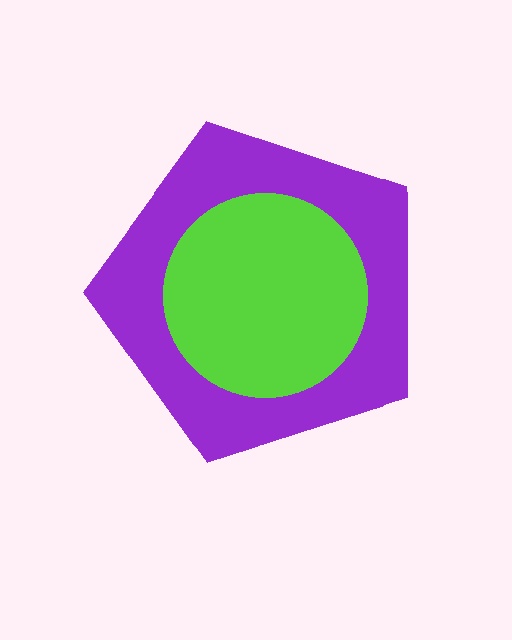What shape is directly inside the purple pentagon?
The lime circle.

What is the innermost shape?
The lime circle.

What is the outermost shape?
The purple pentagon.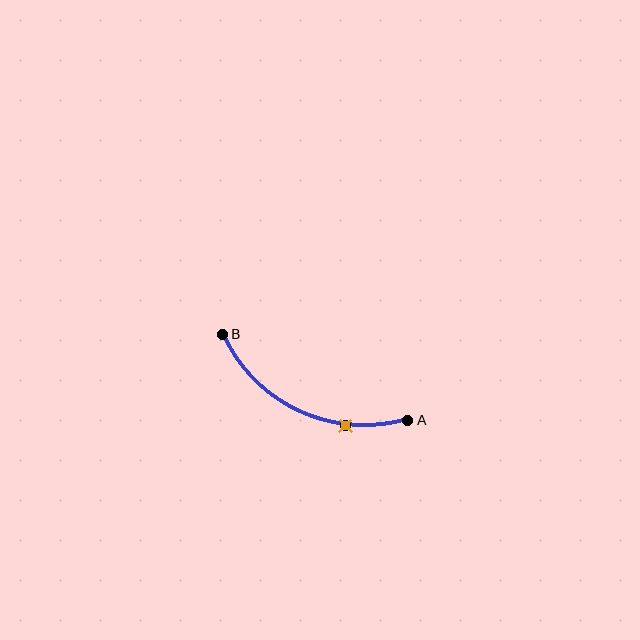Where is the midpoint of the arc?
The arc midpoint is the point on the curve farthest from the straight line joining A and B. It sits below that line.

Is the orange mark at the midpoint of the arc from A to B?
No. The orange mark lies on the arc but is closer to endpoint A. The arc midpoint would be at the point on the curve equidistant along the arc from both A and B.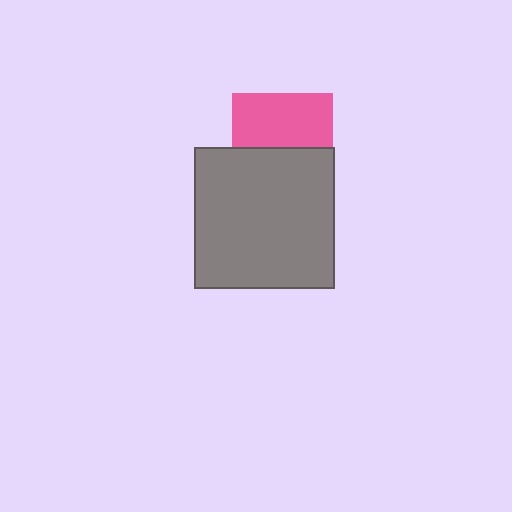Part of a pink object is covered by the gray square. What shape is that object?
It is a square.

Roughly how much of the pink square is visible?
About half of it is visible (roughly 53%).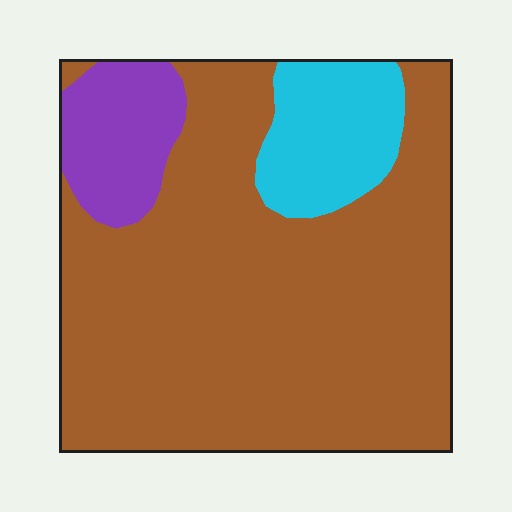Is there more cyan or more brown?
Brown.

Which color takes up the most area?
Brown, at roughly 75%.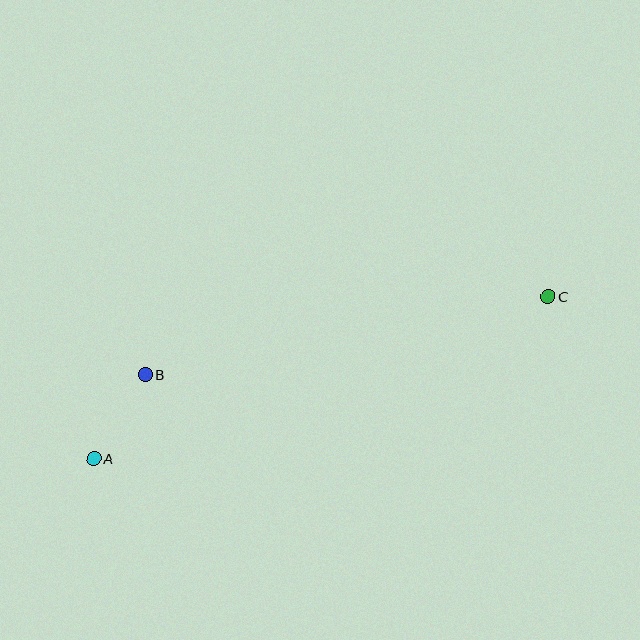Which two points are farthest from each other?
Points A and C are farthest from each other.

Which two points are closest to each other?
Points A and B are closest to each other.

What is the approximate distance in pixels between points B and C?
The distance between B and C is approximately 410 pixels.